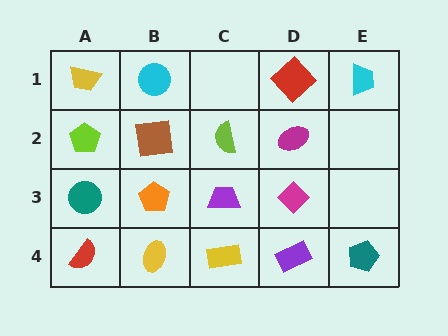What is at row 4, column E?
A teal pentagon.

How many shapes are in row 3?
4 shapes.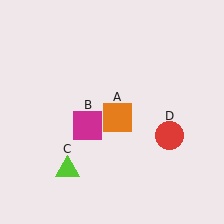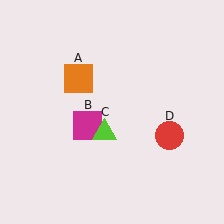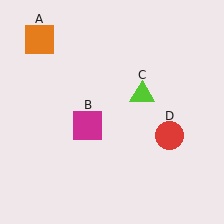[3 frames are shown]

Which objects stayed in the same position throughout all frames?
Magenta square (object B) and red circle (object D) remained stationary.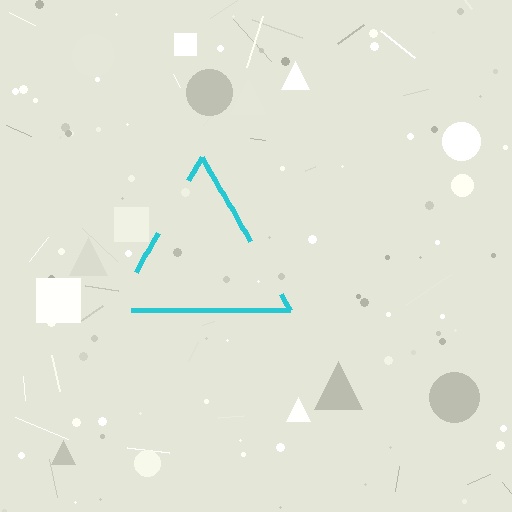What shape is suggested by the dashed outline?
The dashed outline suggests a triangle.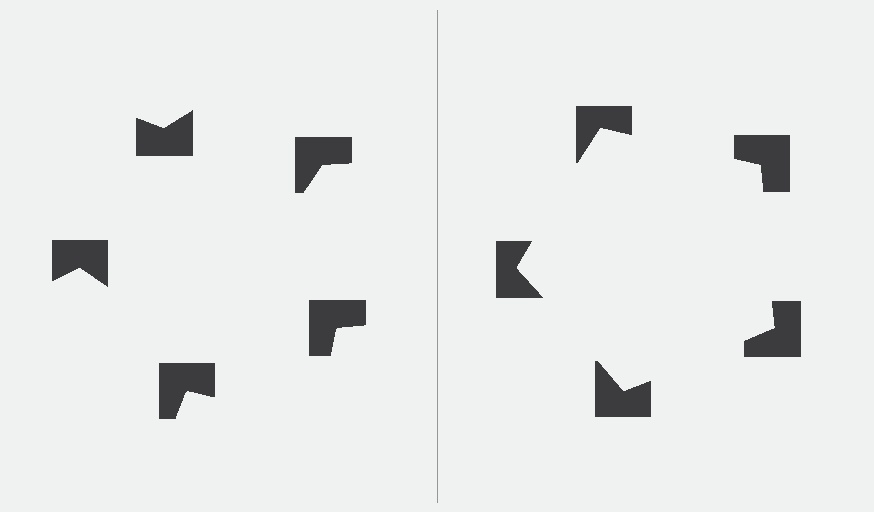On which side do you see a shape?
An illusory pentagon appears on the right side. On the left side the wedge cuts are rotated, so no coherent shape forms.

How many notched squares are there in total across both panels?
10 — 5 on each side.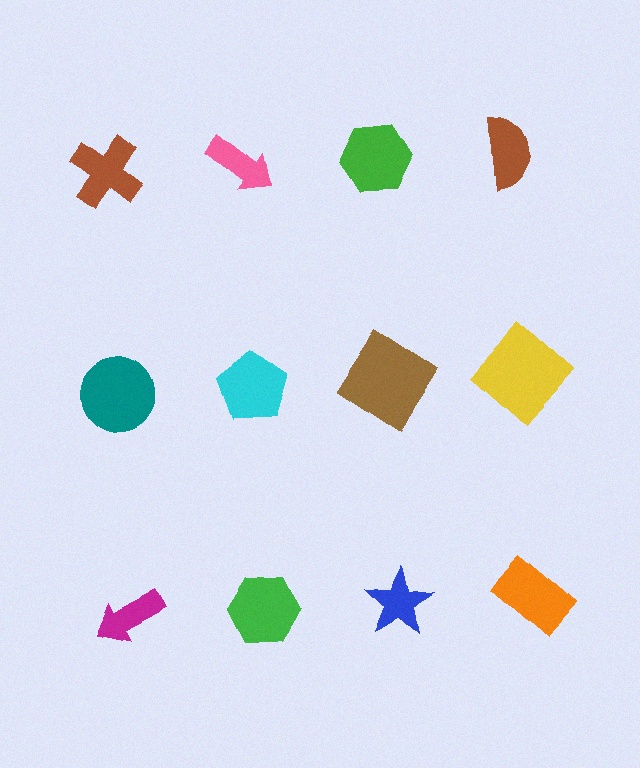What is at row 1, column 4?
A brown semicircle.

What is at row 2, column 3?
A brown diamond.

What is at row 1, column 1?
A brown cross.